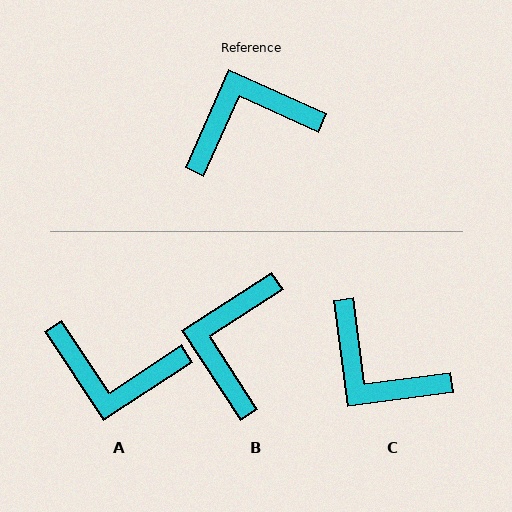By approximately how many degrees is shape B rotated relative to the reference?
Approximately 57 degrees counter-clockwise.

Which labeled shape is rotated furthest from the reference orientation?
A, about 147 degrees away.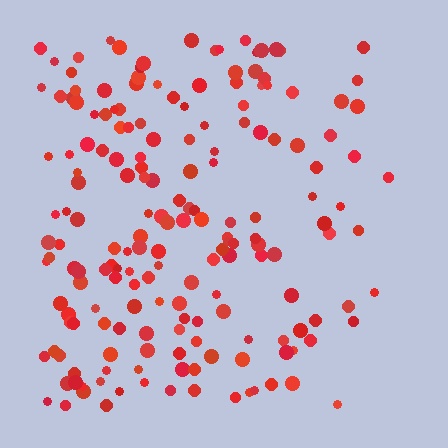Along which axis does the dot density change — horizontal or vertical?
Horizontal.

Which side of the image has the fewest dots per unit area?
The right.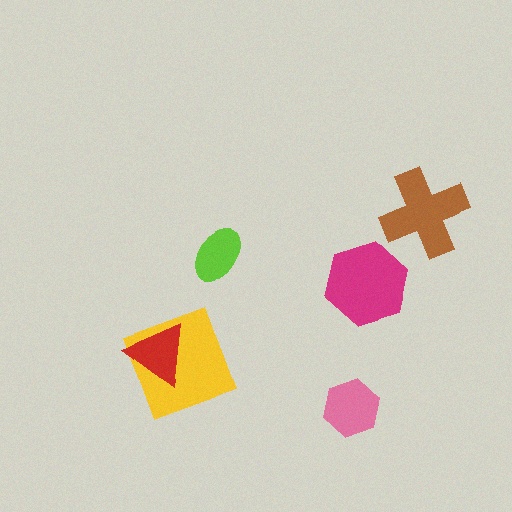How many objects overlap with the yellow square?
1 object overlaps with the yellow square.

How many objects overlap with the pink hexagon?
0 objects overlap with the pink hexagon.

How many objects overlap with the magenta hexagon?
0 objects overlap with the magenta hexagon.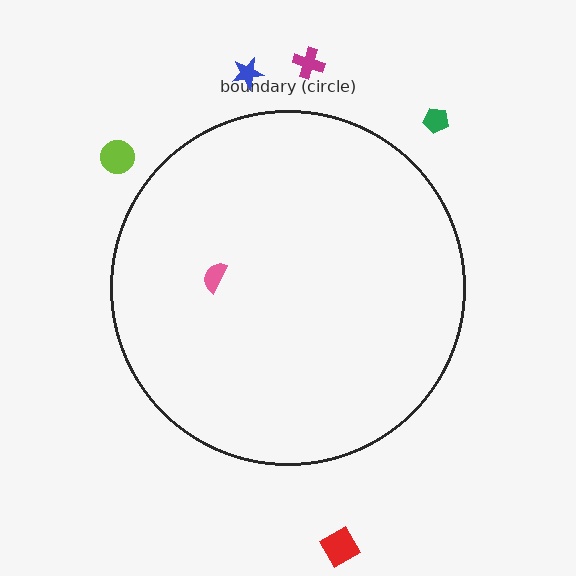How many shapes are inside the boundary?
1 inside, 5 outside.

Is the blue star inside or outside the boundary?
Outside.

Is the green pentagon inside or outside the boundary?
Outside.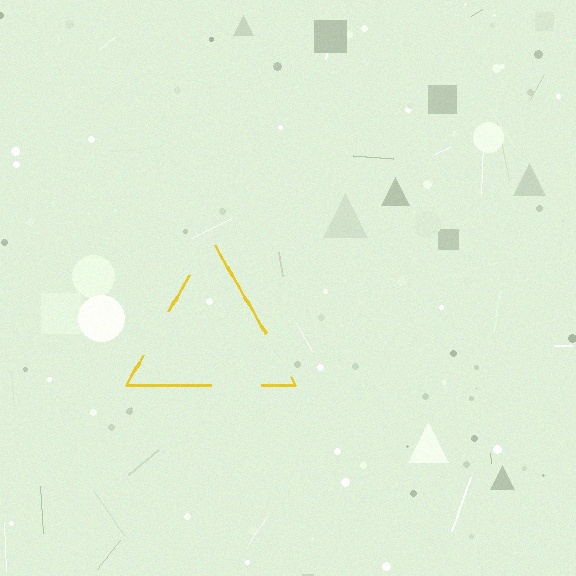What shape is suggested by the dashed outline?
The dashed outline suggests a triangle.